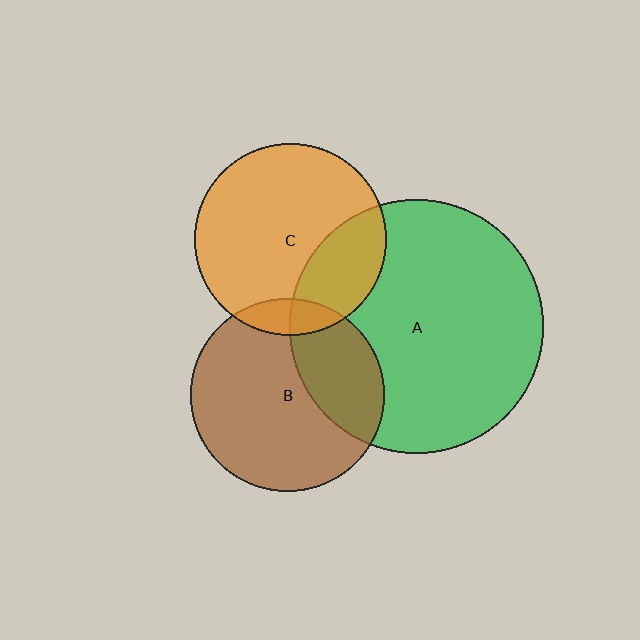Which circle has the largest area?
Circle A (green).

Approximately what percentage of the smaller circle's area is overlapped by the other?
Approximately 10%.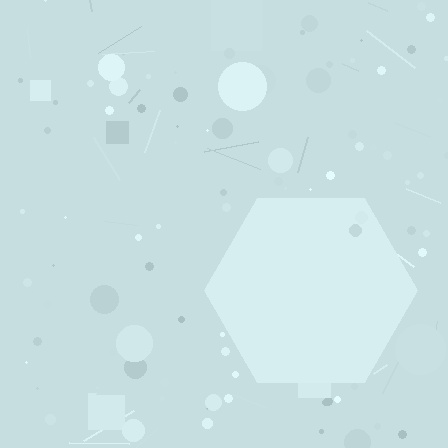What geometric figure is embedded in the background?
A hexagon is embedded in the background.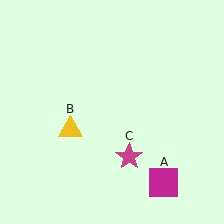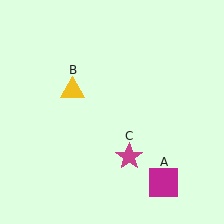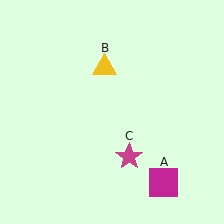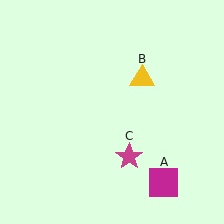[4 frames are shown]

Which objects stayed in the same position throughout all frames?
Magenta square (object A) and magenta star (object C) remained stationary.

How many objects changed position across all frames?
1 object changed position: yellow triangle (object B).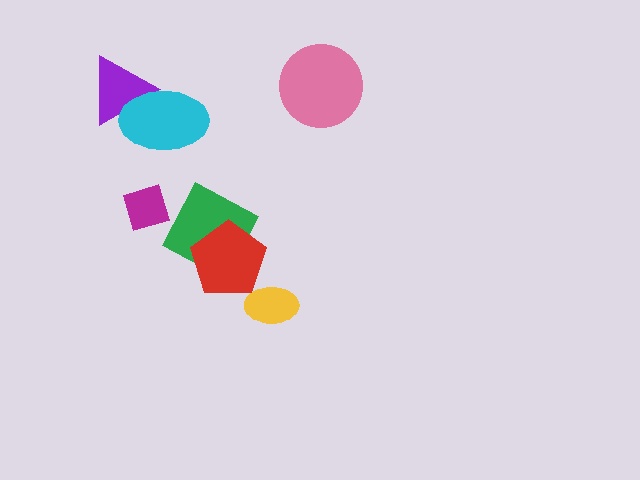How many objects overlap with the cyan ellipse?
1 object overlaps with the cyan ellipse.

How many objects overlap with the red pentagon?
1 object overlaps with the red pentagon.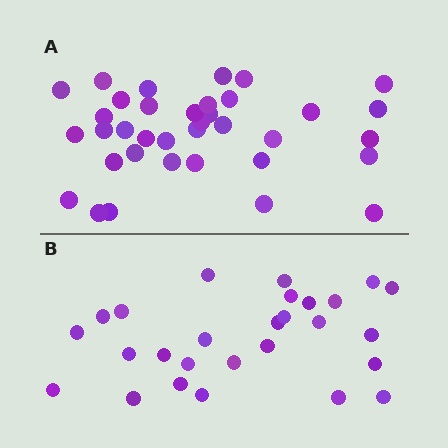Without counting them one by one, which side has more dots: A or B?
Region A (the top region) has more dots.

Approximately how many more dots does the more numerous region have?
Region A has roughly 8 or so more dots than region B.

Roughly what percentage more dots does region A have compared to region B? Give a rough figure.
About 35% more.